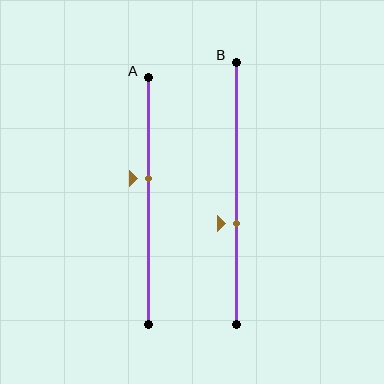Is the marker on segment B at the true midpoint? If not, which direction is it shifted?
No, the marker on segment B is shifted downward by about 12% of the segment length.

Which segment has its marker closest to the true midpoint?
Segment A has its marker closest to the true midpoint.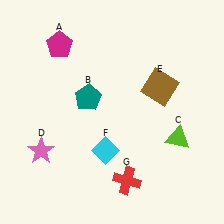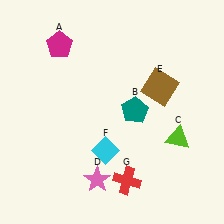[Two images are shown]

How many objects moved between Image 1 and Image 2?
2 objects moved between the two images.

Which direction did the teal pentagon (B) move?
The teal pentagon (B) moved right.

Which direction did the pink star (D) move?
The pink star (D) moved right.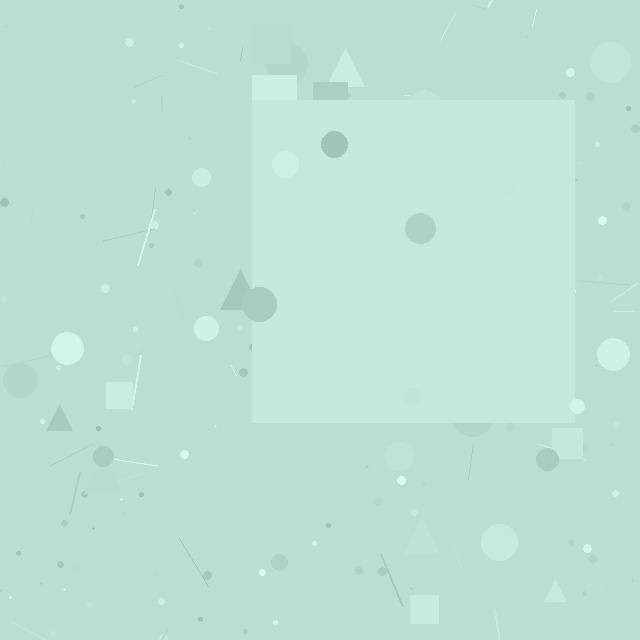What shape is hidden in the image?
A square is hidden in the image.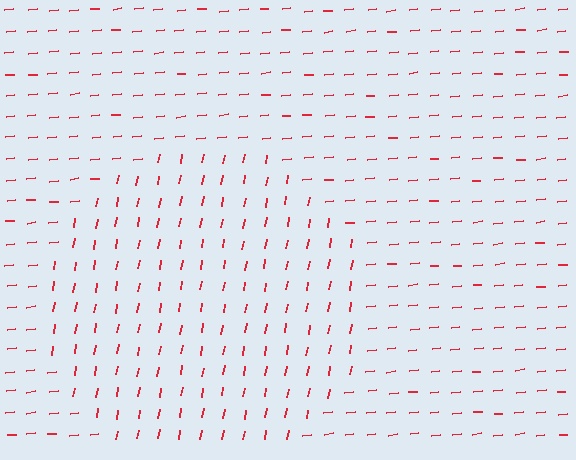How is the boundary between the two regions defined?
The boundary is defined purely by a change in line orientation (approximately 73 degrees difference). All lines are the same color and thickness.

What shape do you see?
I see a circle.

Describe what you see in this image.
The image is filled with small red line segments. A circle region in the image has lines oriented differently from the surrounding lines, creating a visible texture boundary.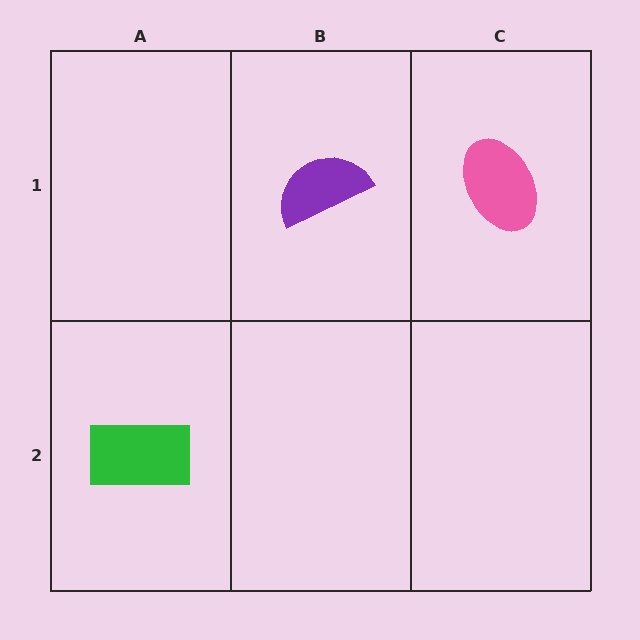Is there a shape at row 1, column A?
No, that cell is empty.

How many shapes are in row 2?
1 shape.